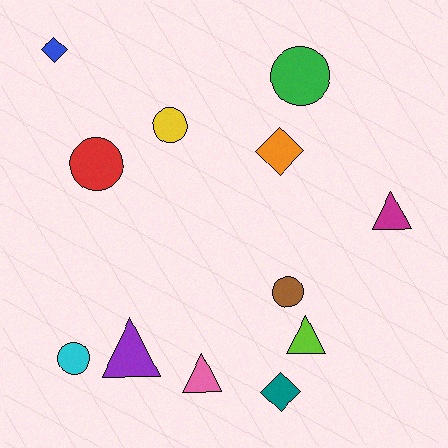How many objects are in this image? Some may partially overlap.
There are 12 objects.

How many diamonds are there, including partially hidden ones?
There are 3 diamonds.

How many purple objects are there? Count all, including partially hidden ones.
There is 1 purple object.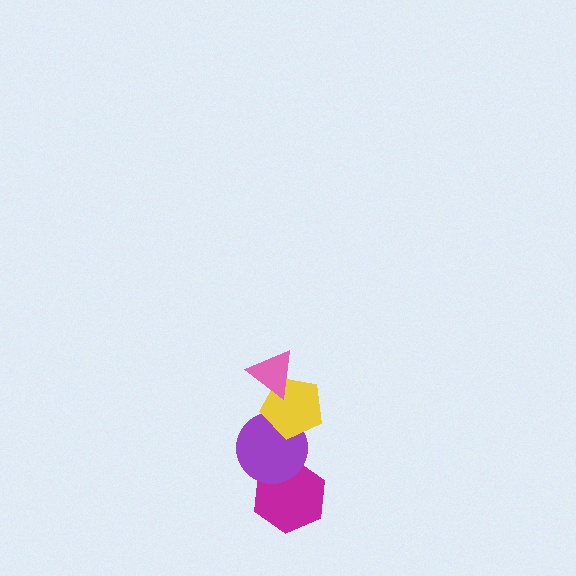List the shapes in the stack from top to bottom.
From top to bottom: the pink triangle, the yellow pentagon, the purple circle, the magenta hexagon.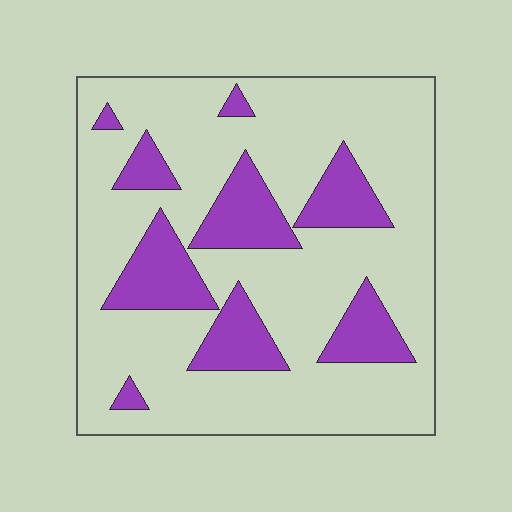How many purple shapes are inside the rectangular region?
9.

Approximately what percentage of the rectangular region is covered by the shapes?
Approximately 25%.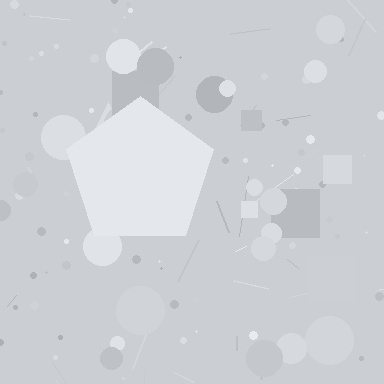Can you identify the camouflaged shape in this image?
The camouflaged shape is a pentagon.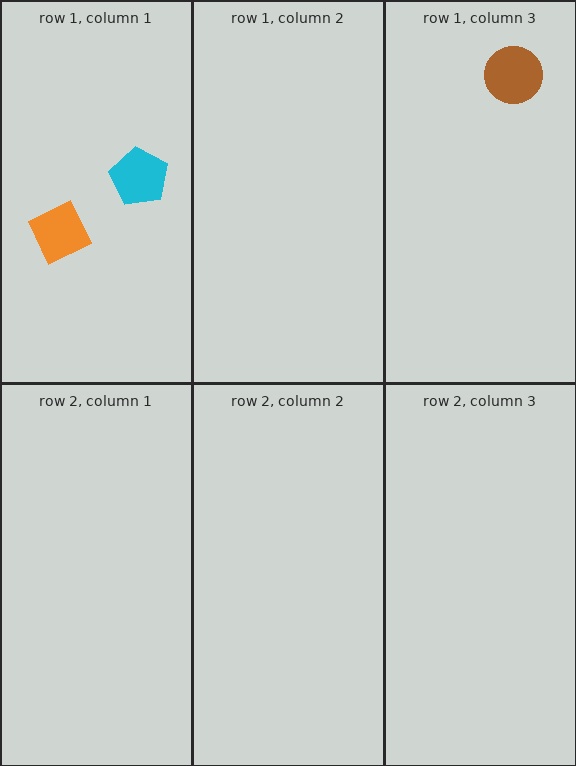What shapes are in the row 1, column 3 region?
The brown circle.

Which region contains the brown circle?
The row 1, column 3 region.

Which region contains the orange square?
The row 1, column 1 region.